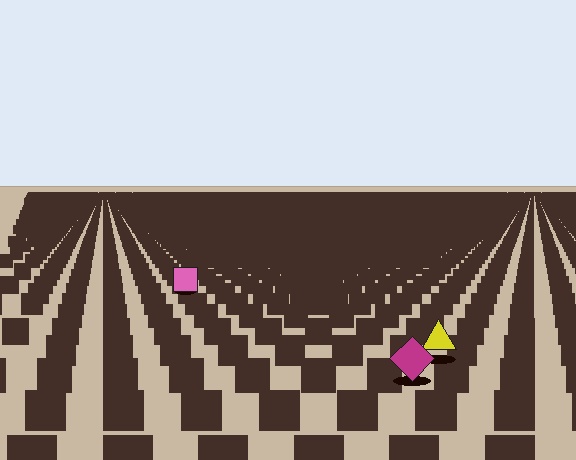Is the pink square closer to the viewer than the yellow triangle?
No. The yellow triangle is closer — you can tell from the texture gradient: the ground texture is coarser near it.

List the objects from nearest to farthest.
From nearest to farthest: the magenta diamond, the yellow triangle, the pink square.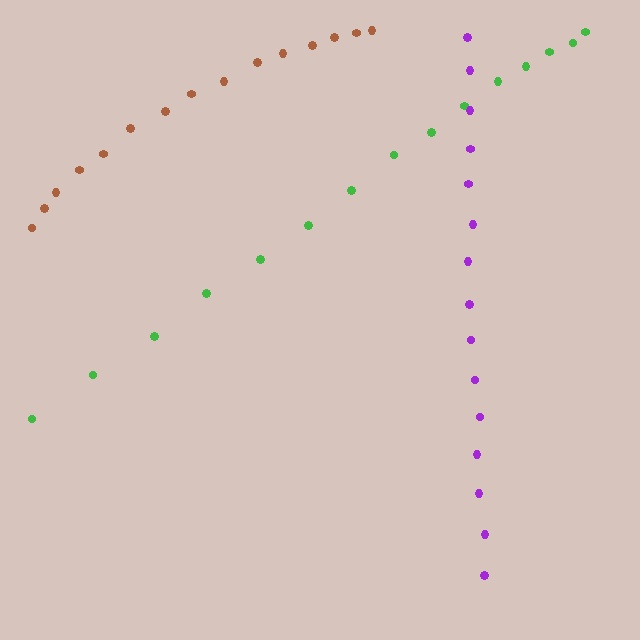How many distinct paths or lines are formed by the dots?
There are 3 distinct paths.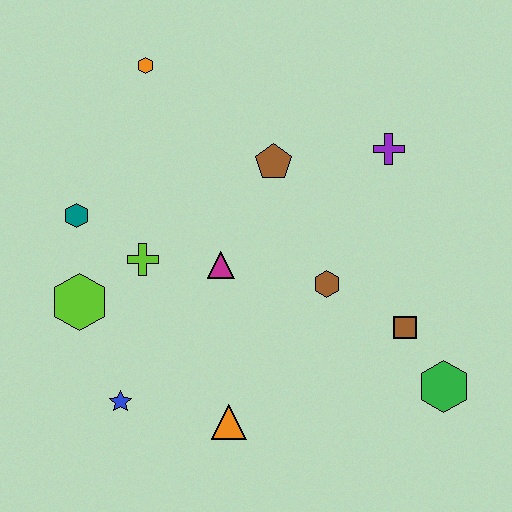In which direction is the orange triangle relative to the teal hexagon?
The orange triangle is below the teal hexagon.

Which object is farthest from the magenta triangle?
The green hexagon is farthest from the magenta triangle.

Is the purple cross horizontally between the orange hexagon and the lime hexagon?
No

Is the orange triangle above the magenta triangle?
No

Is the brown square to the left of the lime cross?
No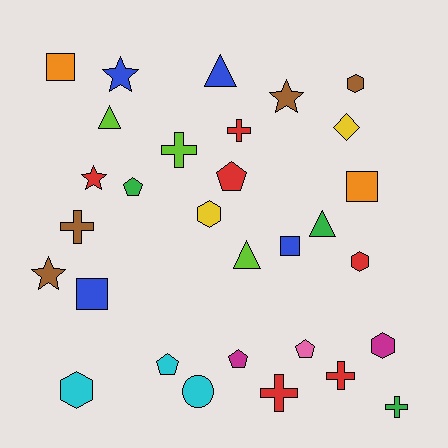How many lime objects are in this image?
There are 3 lime objects.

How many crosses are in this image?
There are 6 crosses.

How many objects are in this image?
There are 30 objects.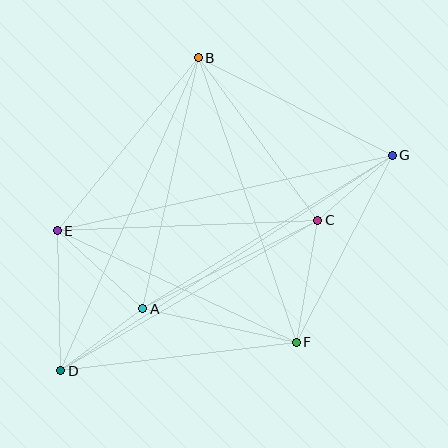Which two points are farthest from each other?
Points D and G are farthest from each other.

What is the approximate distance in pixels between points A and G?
The distance between A and G is approximately 293 pixels.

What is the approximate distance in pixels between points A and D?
The distance between A and D is approximately 103 pixels.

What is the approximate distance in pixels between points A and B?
The distance between A and B is approximately 257 pixels.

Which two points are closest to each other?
Points C and G are closest to each other.